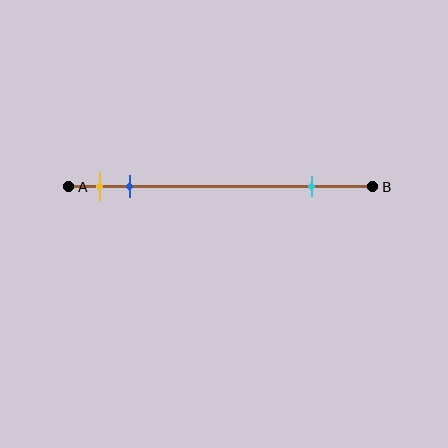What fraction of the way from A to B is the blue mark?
The blue mark is approximately 20% (0.2) of the way from A to B.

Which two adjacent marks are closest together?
The yellow and blue marks are the closest adjacent pair.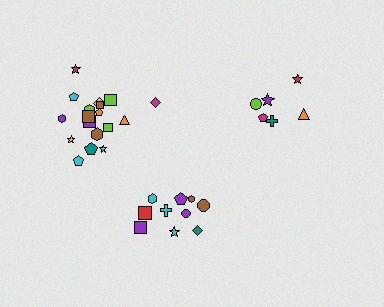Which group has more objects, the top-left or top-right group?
The top-left group.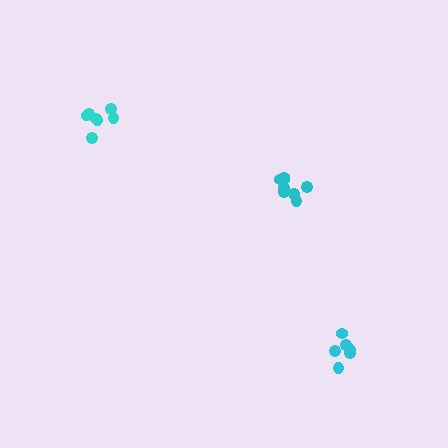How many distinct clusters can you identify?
There are 3 distinct clusters.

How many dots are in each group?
Group 1: 6 dots, Group 2: 8 dots, Group 3: 7 dots (21 total).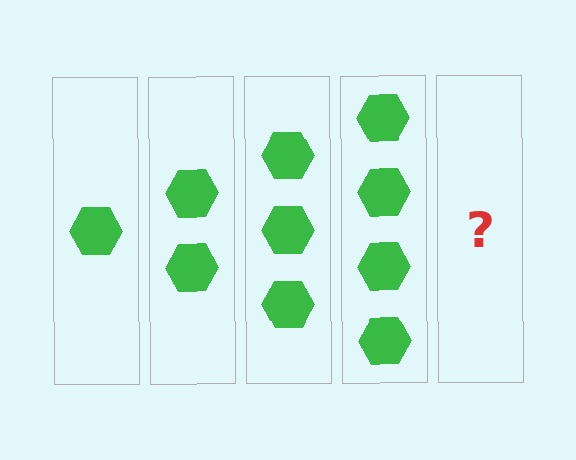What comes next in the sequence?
The next element should be 5 hexagons.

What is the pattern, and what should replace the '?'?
The pattern is that each step adds one more hexagon. The '?' should be 5 hexagons.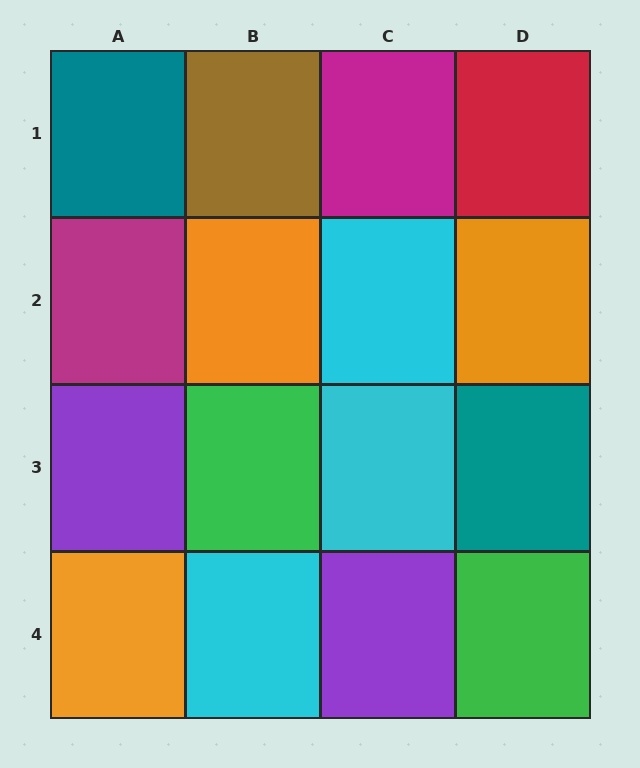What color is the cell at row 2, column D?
Orange.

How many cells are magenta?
2 cells are magenta.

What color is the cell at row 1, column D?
Red.